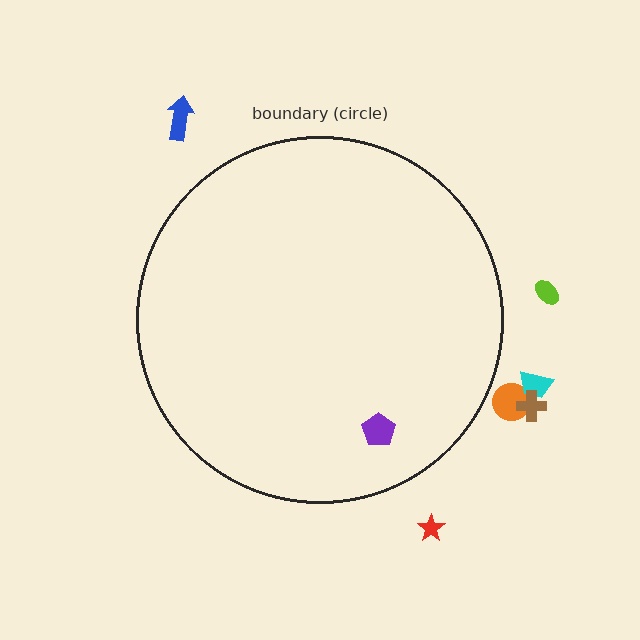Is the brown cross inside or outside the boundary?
Outside.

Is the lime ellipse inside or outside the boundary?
Outside.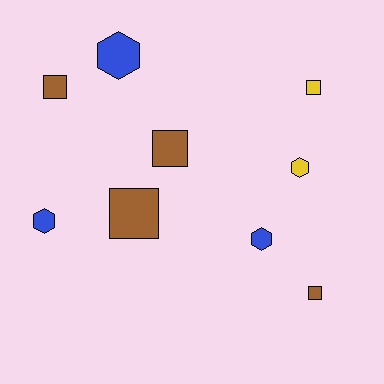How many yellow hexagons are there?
There is 1 yellow hexagon.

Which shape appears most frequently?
Square, with 5 objects.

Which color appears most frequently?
Brown, with 4 objects.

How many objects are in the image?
There are 9 objects.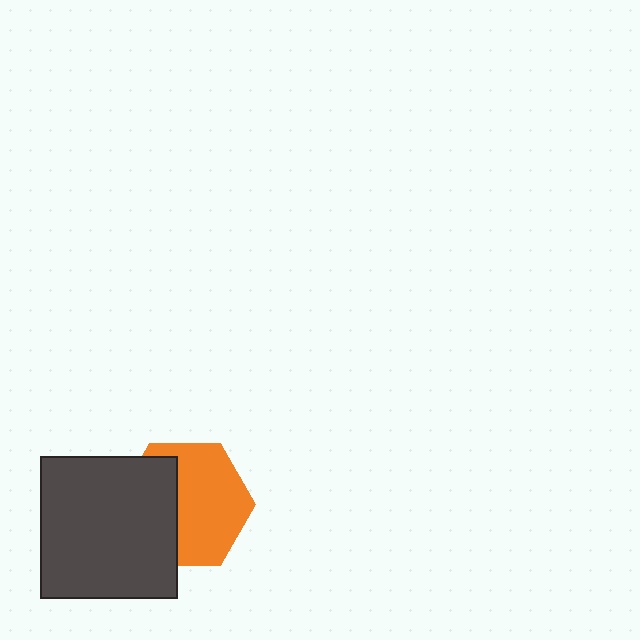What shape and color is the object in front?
The object in front is a dark gray rectangle.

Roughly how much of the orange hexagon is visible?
About half of it is visible (roughly 60%).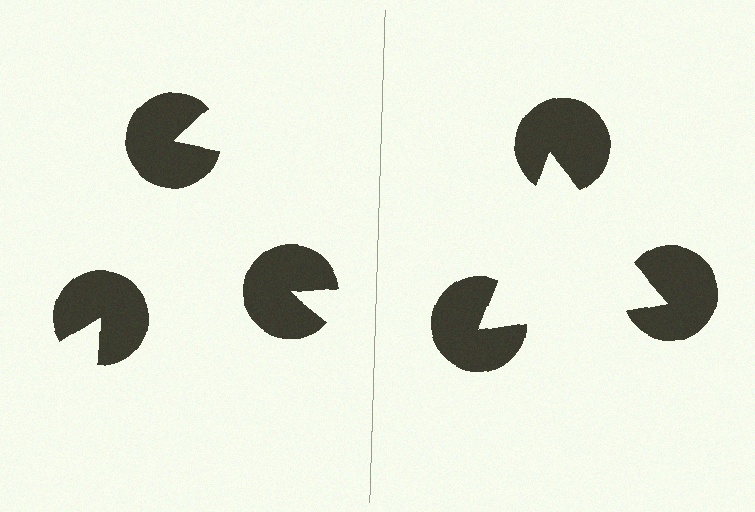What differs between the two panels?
The pac-man discs are positioned identically on both sides; only the wedge orientations differ. On the right they align to a triangle; on the left they are misaligned.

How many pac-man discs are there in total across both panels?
6 — 3 on each side.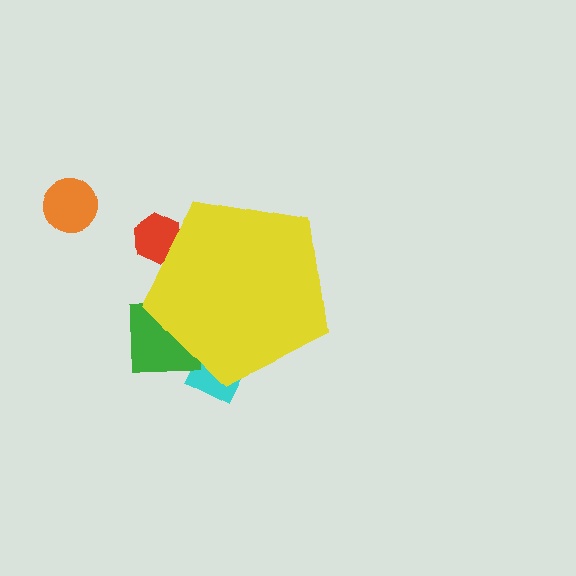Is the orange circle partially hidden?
No, the orange circle is fully visible.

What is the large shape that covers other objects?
A yellow pentagon.